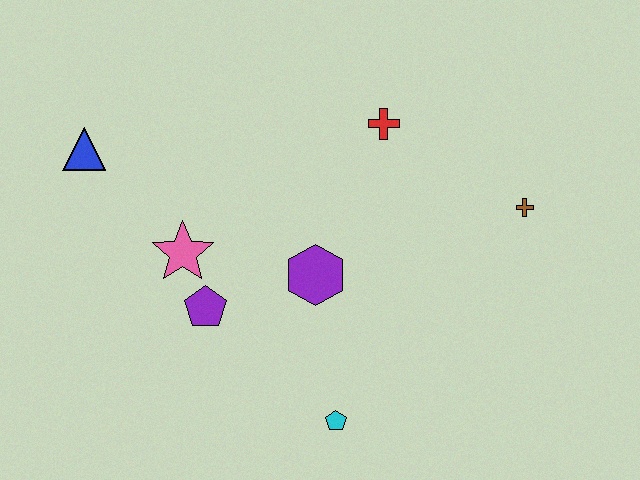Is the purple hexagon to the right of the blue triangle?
Yes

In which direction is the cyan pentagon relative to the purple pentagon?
The cyan pentagon is to the right of the purple pentagon.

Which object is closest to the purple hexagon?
The purple pentagon is closest to the purple hexagon.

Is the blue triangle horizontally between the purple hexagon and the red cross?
No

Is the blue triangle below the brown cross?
No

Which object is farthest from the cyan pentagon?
The blue triangle is farthest from the cyan pentagon.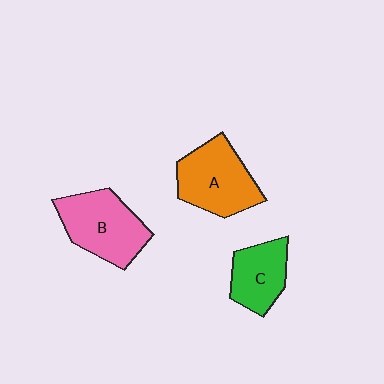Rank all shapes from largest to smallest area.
From largest to smallest: B (pink), A (orange), C (green).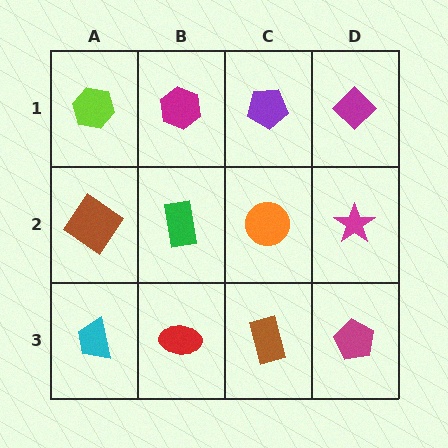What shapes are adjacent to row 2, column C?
A purple pentagon (row 1, column C), a brown rectangle (row 3, column C), a green rectangle (row 2, column B), a magenta star (row 2, column D).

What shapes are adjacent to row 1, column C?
An orange circle (row 2, column C), a magenta hexagon (row 1, column B), a magenta diamond (row 1, column D).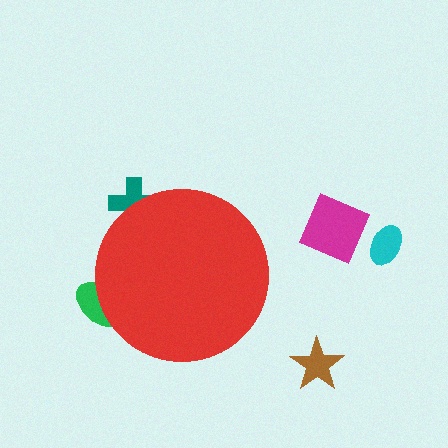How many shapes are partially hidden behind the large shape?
2 shapes are partially hidden.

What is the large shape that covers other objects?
A red circle.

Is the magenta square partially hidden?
No, the magenta square is fully visible.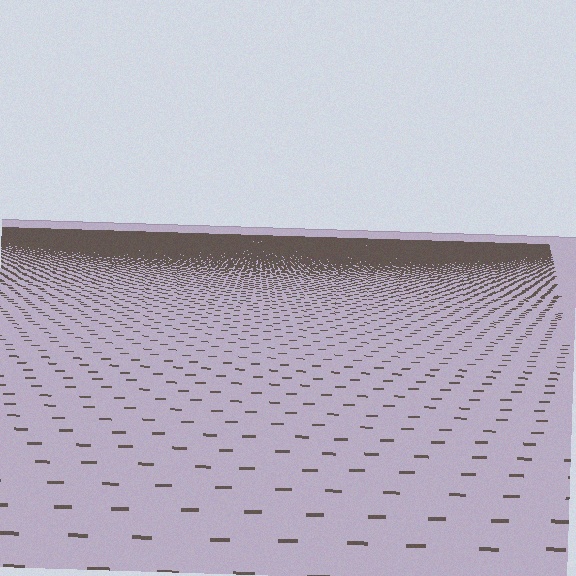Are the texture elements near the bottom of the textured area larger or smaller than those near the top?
Larger. Near the bottom, elements are closer to the viewer and appear at a bigger on-screen size.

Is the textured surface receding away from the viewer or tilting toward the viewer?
The surface is receding away from the viewer. Texture elements get smaller and denser toward the top.